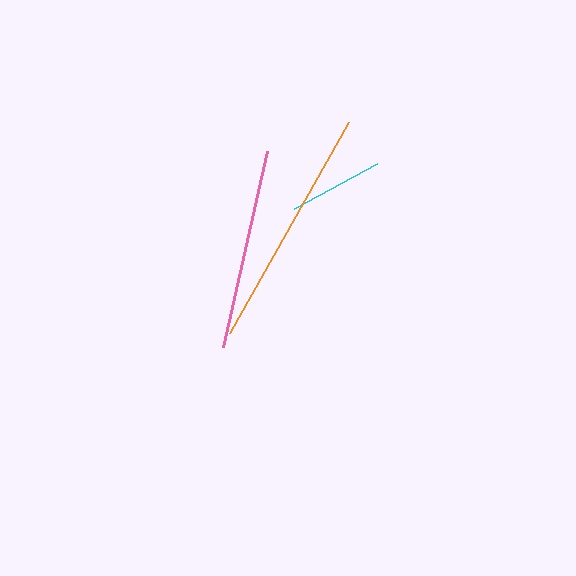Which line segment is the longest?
The orange line is the longest at approximately 242 pixels.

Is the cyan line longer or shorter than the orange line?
The orange line is longer than the cyan line.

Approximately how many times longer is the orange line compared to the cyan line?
The orange line is approximately 2.6 times the length of the cyan line.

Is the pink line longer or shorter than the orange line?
The orange line is longer than the pink line.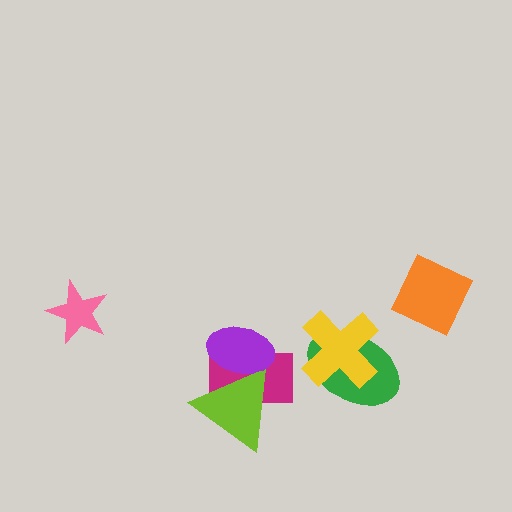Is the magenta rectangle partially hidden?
Yes, it is partially covered by another shape.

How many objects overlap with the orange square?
0 objects overlap with the orange square.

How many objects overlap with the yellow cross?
1 object overlaps with the yellow cross.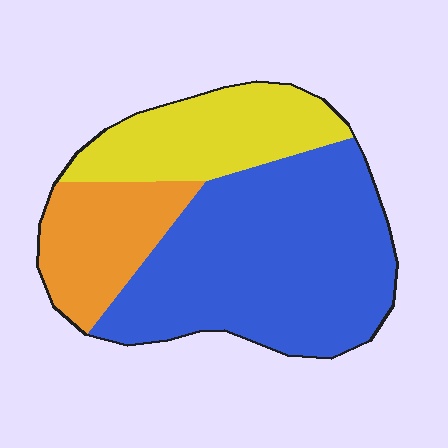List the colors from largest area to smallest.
From largest to smallest: blue, yellow, orange.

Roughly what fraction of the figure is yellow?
Yellow takes up about one quarter (1/4) of the figure.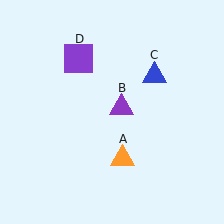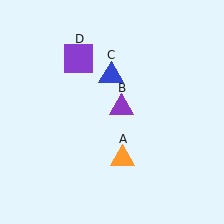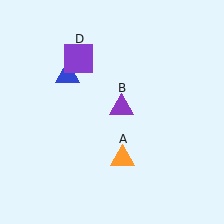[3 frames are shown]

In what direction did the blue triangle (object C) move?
The blue triangle (object C) moved left.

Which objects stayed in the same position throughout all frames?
Orange triangle (object A) and purple triangle (object B) and purple square (object D) remained stationary.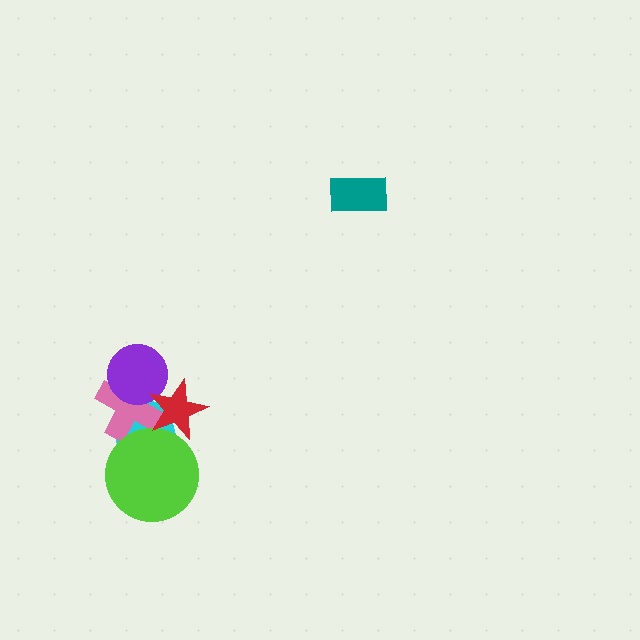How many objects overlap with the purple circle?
3 objects overlap with the purple circle.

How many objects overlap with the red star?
4 objects overlap with the red star.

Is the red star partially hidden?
No, no other shape covers it.